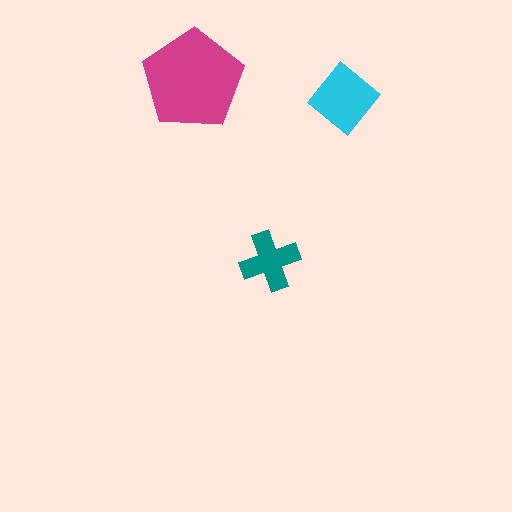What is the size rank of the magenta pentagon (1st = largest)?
1st.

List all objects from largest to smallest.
The magenta pentagon, the cyan diamond, the teal cross.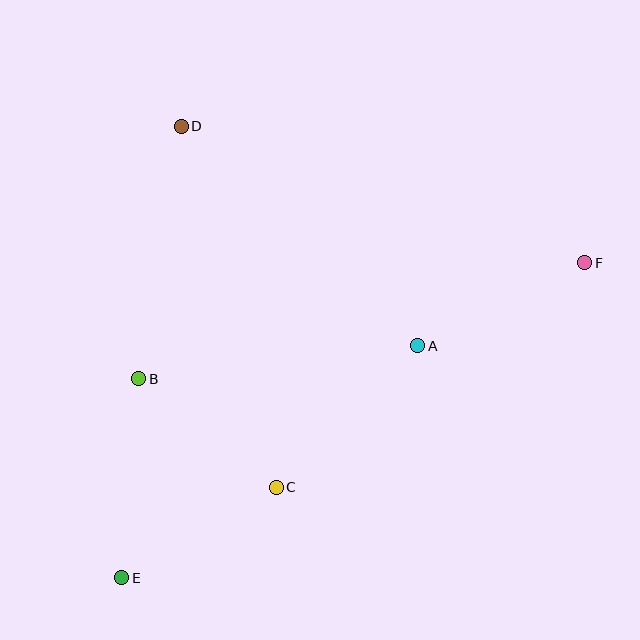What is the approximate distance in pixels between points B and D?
The distance between B and D is approximately 256 pixels.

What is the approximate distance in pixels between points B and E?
The distance between B and E is approximately 200 pixels.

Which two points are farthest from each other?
Points E and F are farthest from each other.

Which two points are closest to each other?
Points B and C are closest to each other.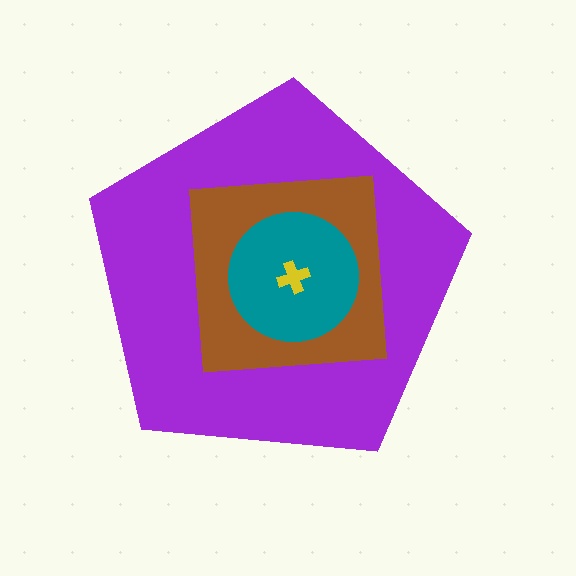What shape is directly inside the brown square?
The teal circle.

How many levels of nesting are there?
4.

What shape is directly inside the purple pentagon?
The brown square.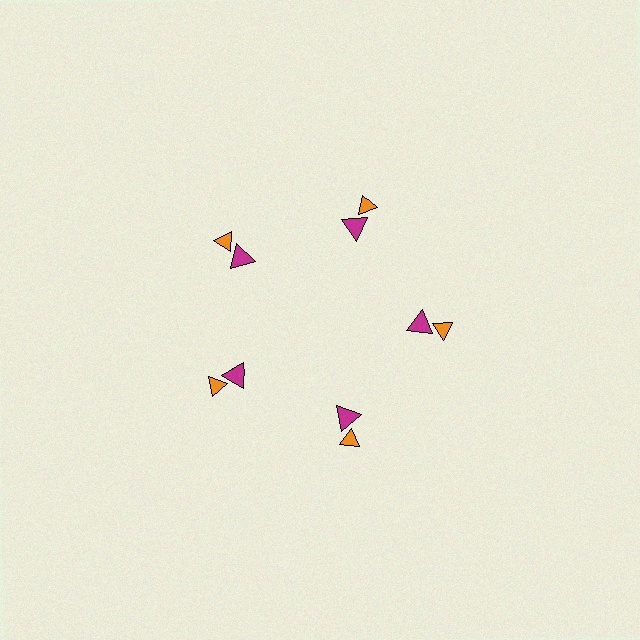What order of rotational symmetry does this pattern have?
This pattern has 5-fold rotational symmetry.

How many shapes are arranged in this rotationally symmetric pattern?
There are 10 shapes, arranged in 5 groups of 2.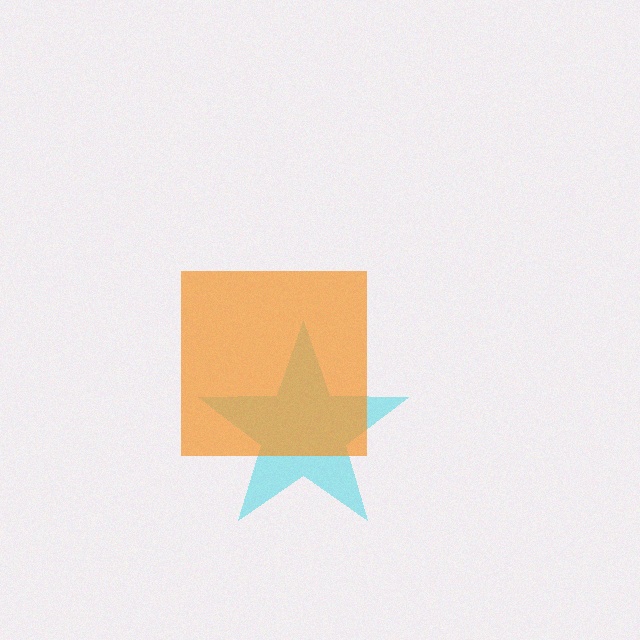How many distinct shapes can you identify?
There are 2 distinct shapes: a cyan star, an orange square.